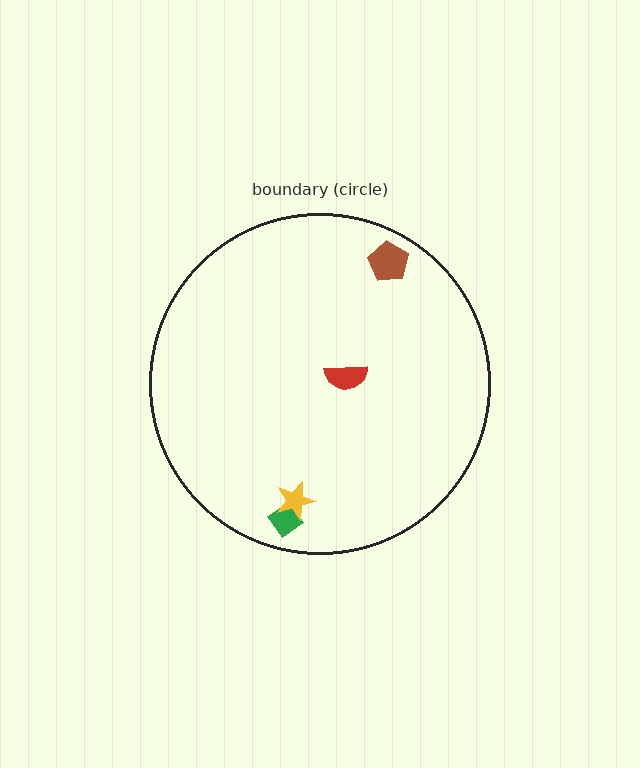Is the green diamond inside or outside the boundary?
Inside.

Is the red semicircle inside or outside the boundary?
Inside.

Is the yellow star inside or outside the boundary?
Inside.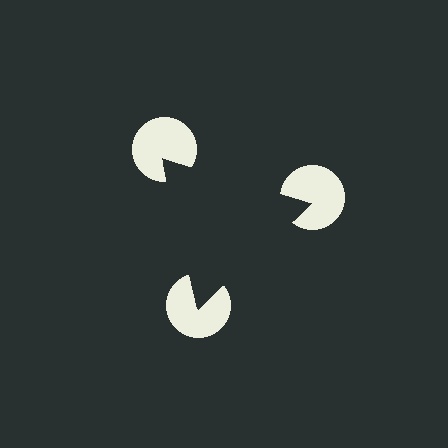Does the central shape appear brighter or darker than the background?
It typically appears slightly darker than the background, even though no actual brightness change is drawn.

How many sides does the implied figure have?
3 sides.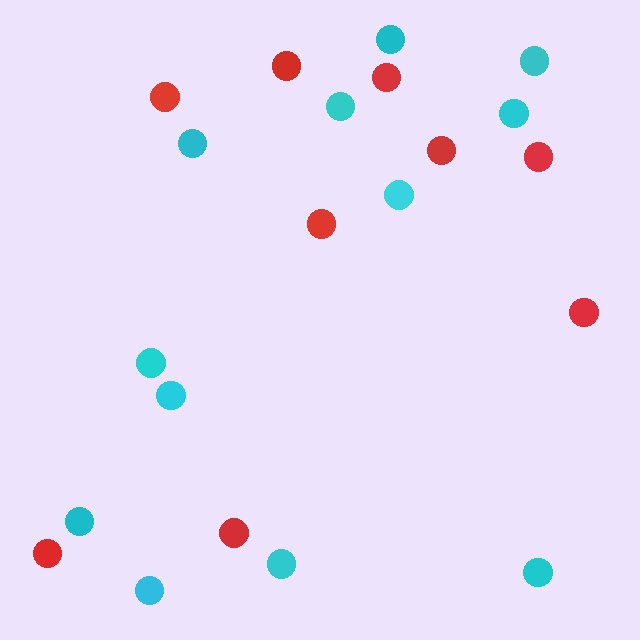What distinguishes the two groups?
There are 2 groups: one group of cyan circles (12) and one group of red circles (9).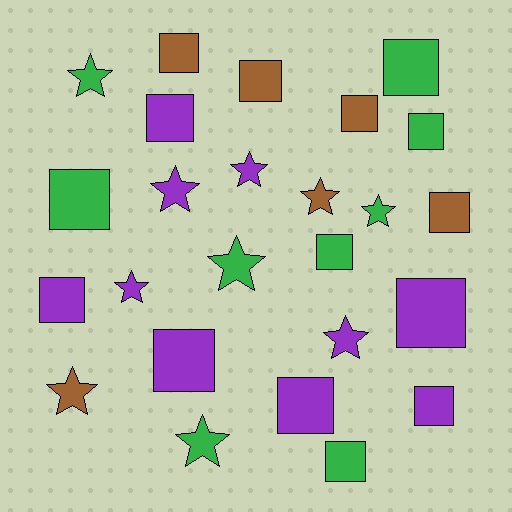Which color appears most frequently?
Purple, with 10 objects.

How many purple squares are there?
There are 6 purple squares.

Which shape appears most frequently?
Square, with 15 objects.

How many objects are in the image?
There are 25 objects.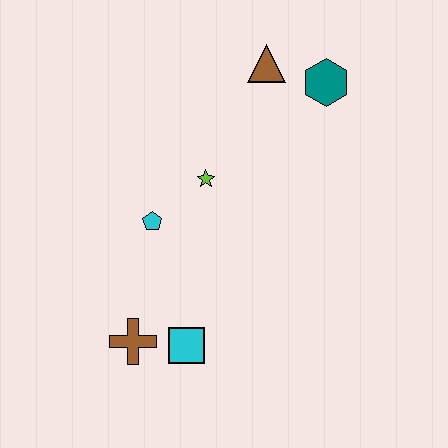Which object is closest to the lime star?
The cyan pentagon is closest to the lime star.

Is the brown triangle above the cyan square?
Yes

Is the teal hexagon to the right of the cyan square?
Yes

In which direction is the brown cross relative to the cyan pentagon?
The brown cross is below the cyan pentagon.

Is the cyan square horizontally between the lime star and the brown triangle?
No